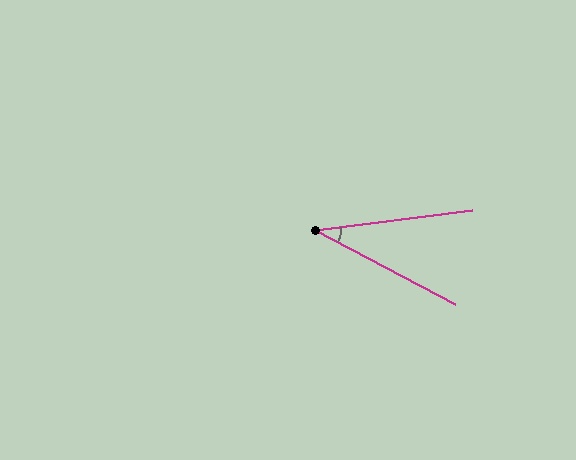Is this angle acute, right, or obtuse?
It is acute.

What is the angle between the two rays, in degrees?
Approximately 35 degrees.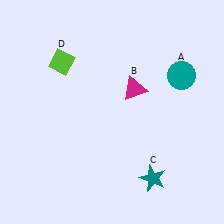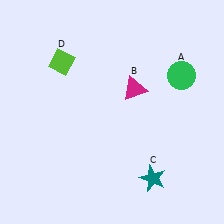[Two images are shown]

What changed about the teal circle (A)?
In Image 1, A is teal. In Image 2, it changed to green.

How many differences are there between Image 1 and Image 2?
There is 1 difference between the two images.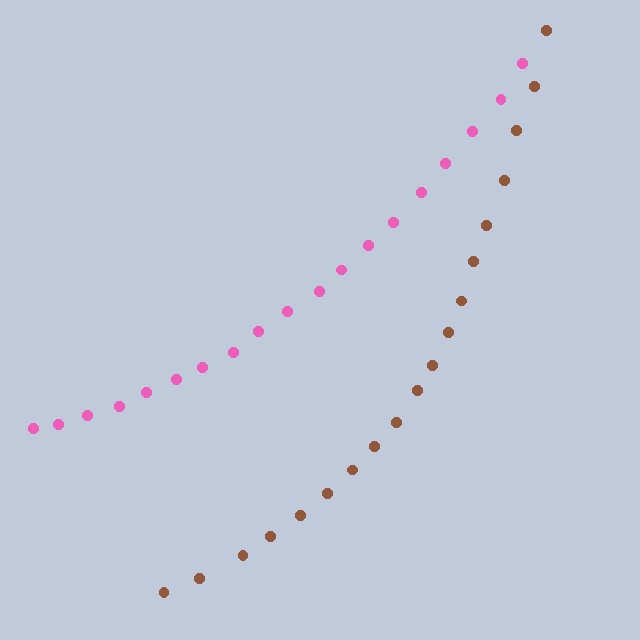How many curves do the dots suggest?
There are 2 distinct paths.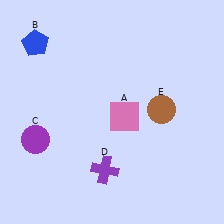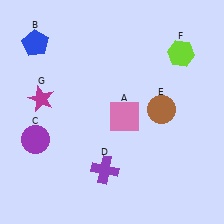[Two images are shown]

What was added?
A lime hexagon (F), a magenta star (G) were added in Image 2.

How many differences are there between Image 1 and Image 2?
There are 2 differences between the two images.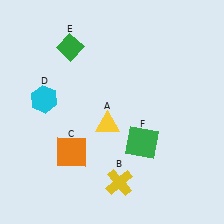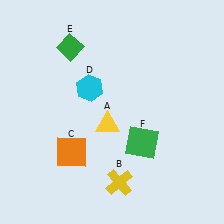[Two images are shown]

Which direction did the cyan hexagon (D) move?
The cyan hexagon (D) moved right.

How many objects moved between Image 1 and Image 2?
1 object moved between the two images.